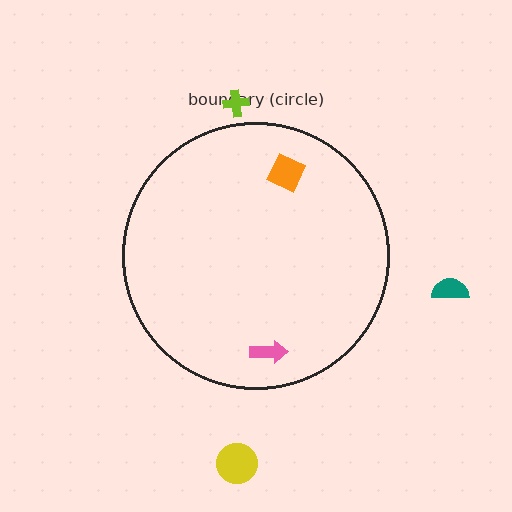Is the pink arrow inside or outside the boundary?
Inside.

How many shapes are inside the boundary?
2 inside, 3 outside.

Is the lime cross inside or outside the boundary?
Outside.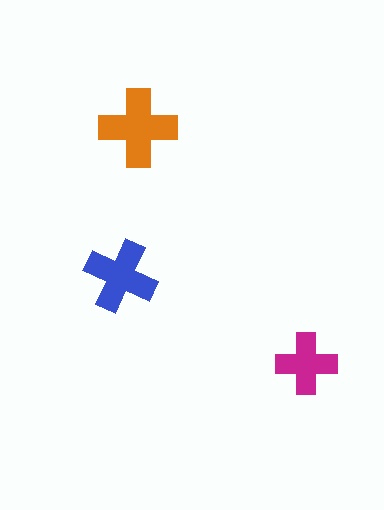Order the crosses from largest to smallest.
the orange one, the blue one, the magenta one.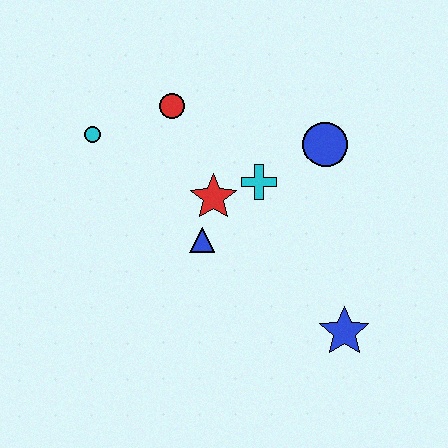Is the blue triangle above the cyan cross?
No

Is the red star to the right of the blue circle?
No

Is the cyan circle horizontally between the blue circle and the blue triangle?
No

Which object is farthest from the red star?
The blue star is farthest from the red star.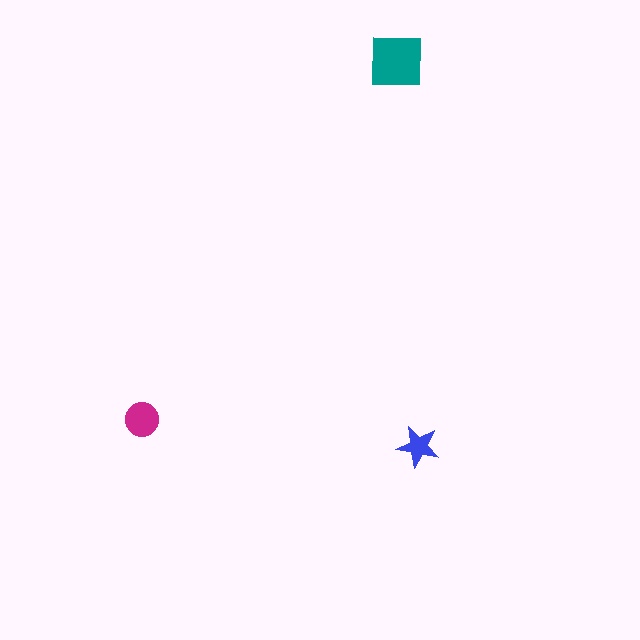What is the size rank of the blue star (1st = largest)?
3rd.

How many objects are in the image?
There are 3 objects in the image.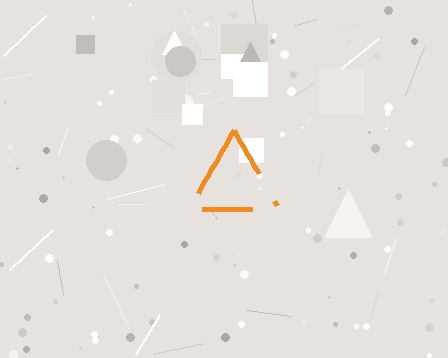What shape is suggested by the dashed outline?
The dashed outline suggests a triangle.